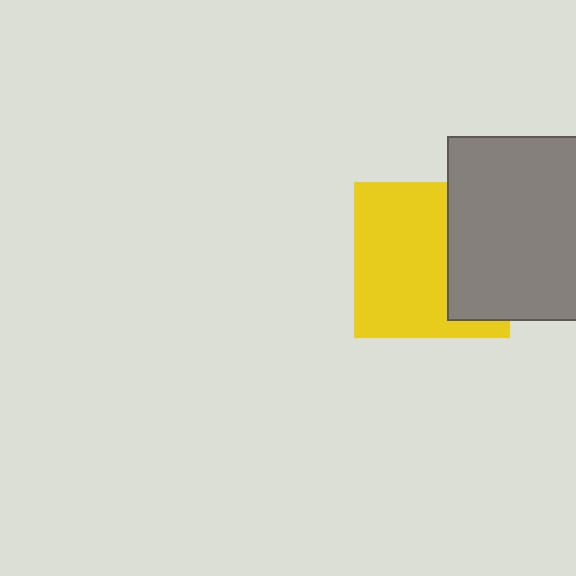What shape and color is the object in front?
The object in front is a gray square.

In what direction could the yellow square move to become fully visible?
The yellow square could move left. That would shift it out from behind the gray square entirely.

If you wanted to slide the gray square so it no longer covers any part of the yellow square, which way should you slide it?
Slide it right — that is the most direct way to separate the two shapes.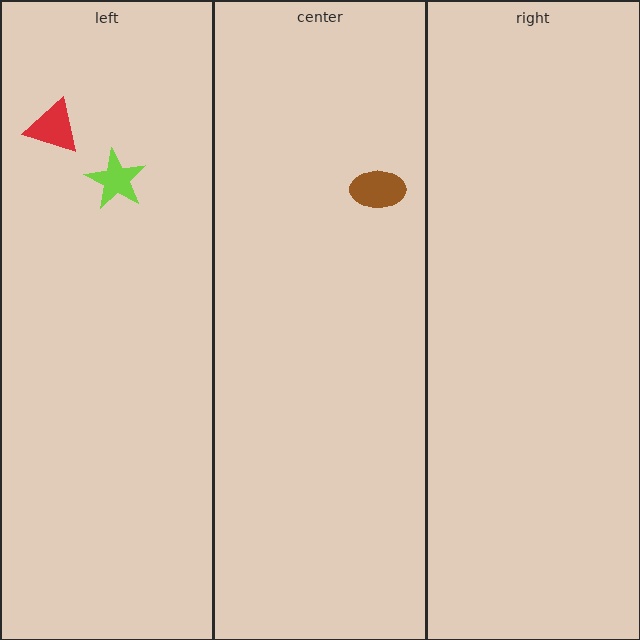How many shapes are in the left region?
2.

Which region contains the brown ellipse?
The center region.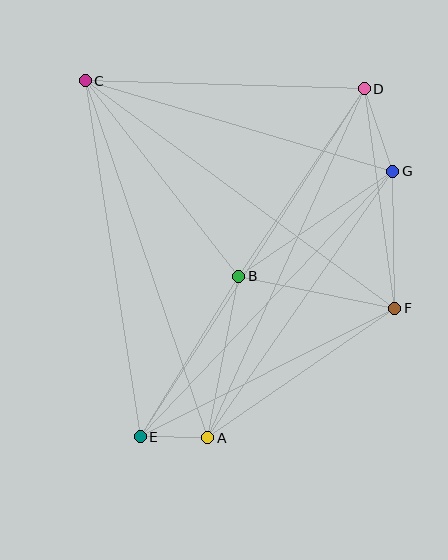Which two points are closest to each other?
Points A and E are closest to each other.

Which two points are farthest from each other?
Points D and E are farthest from each other.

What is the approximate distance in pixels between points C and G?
The distance between C and G is approximately 320 pixels.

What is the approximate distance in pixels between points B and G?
The distance between B and G is approximately 186 pixels.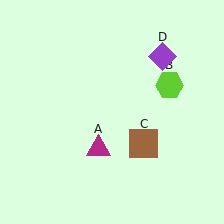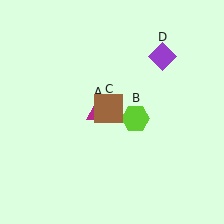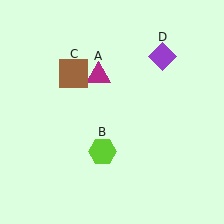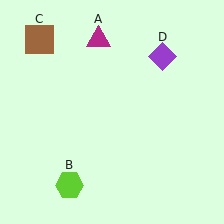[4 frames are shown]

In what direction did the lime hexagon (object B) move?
The lime hexagon (object B) moved down and to the left.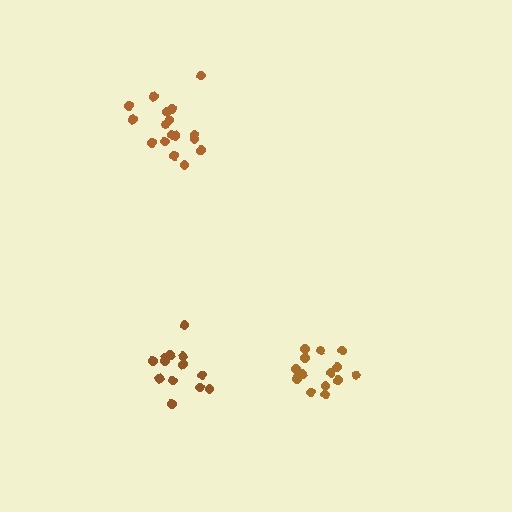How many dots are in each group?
Group 1: 17 dots, Group 2: 14 dots, Group 3: 13 dots (44 total).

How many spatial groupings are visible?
There are 3 spatial groupings.